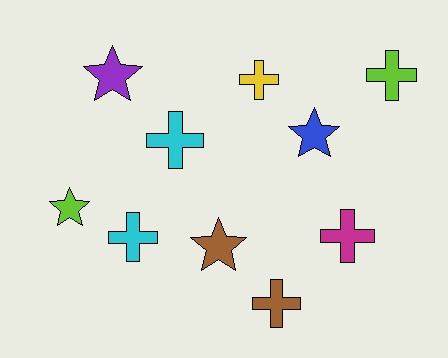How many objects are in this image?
There are 10 objects.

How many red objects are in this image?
There are no red objects.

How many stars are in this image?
There are 4 stars.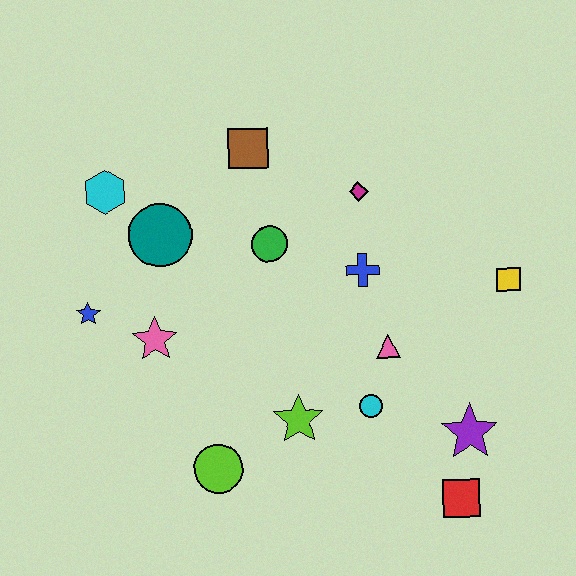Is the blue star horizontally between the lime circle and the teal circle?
No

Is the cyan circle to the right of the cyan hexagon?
Yes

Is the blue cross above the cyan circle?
Yes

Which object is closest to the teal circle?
The cyan hexagon is closest to the teal circle.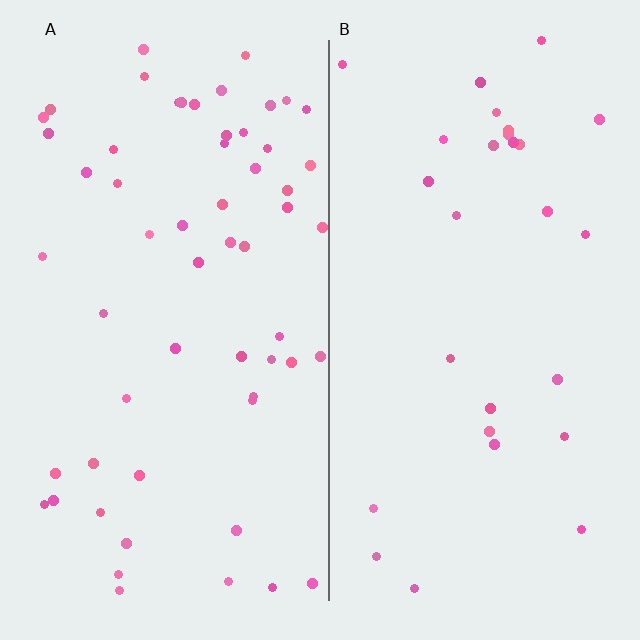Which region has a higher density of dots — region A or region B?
A (the left).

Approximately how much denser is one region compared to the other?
Approximately 2.1× — region A over region B.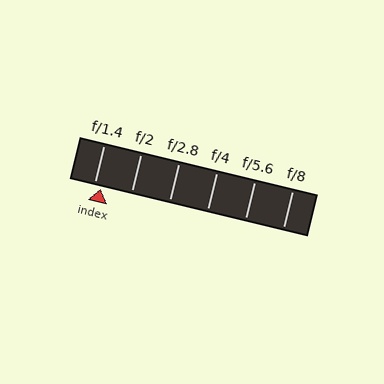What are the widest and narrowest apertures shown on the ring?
The widest aperture shown is f/1.4 and the narrowest is f/8.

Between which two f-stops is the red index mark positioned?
The index mark is between f/1.4 and f/2.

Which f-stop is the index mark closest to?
The index mark is closest to f/1.4.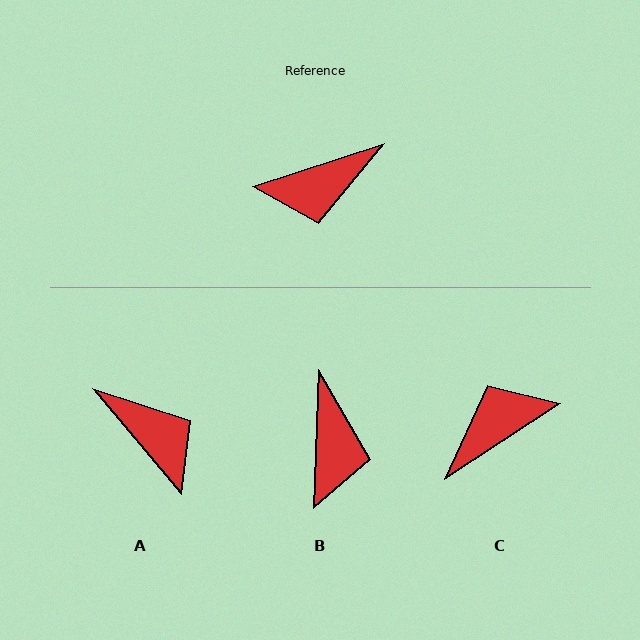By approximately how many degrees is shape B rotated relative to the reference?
Approximately 70 degrees counter-clockwise.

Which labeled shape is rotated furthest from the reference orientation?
C, about 165 degrees away.